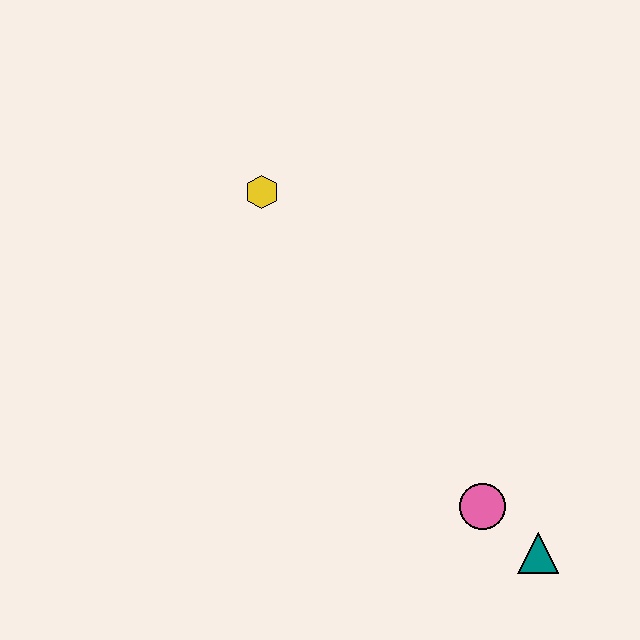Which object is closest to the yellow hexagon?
The pink circle is closest to the yellow hexagon.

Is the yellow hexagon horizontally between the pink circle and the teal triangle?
No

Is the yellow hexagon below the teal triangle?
No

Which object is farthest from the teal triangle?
The yellow hexagon is farthest from the teal triangle.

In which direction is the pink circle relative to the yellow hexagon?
The pink circle is below the yellow hexagon.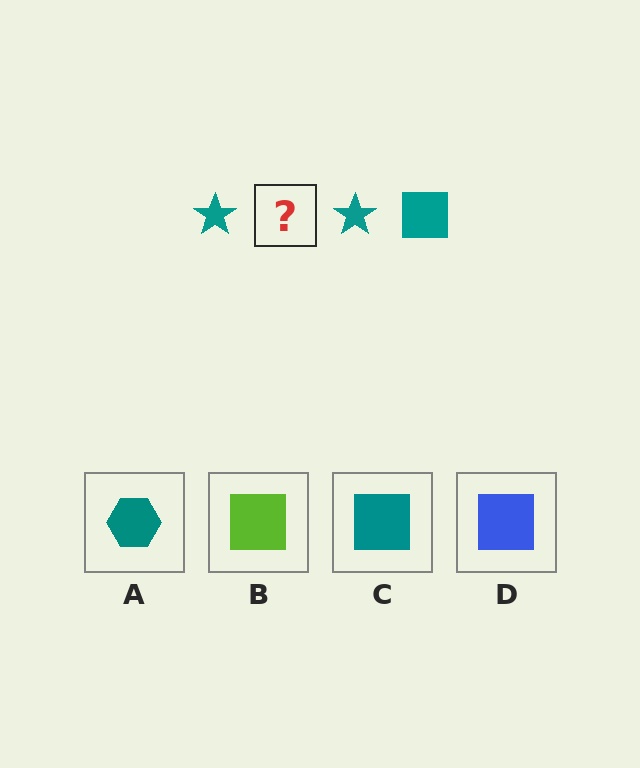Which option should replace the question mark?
Option C.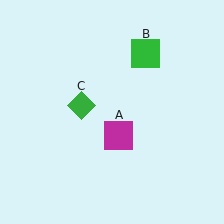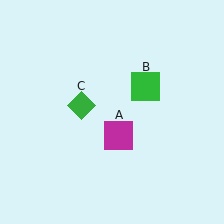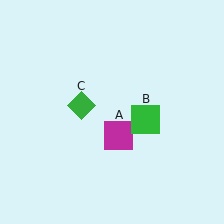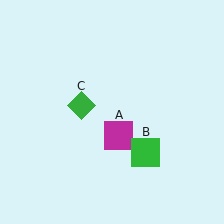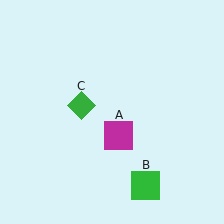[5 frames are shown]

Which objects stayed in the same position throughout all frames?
Magenta square (object A) and green diamond (object C) remained stationary.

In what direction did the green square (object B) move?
The green square (object B) moved down.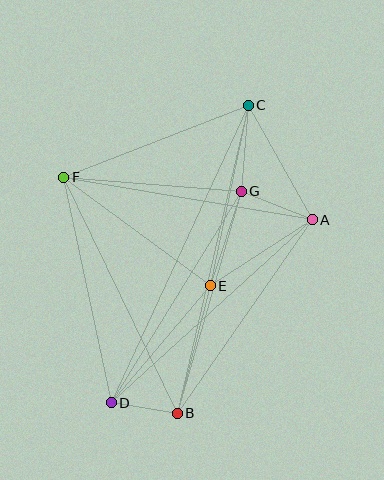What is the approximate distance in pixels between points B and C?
The distance between B and C is approximately 316 pixels.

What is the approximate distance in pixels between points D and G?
The distance between D and G is approximately 248 pixels.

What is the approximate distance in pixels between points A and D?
The distance between A and D is approximately 272 pixels.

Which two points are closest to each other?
Points B and D are closest to each other.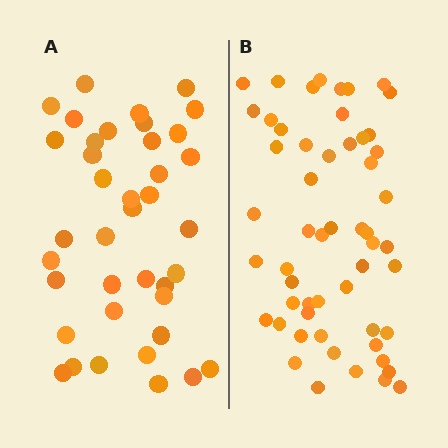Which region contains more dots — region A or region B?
Region B (the right region) has more dots.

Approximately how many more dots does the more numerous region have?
Region B has approximately 15 more dots than region A.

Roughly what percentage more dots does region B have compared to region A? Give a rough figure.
About 40% more.